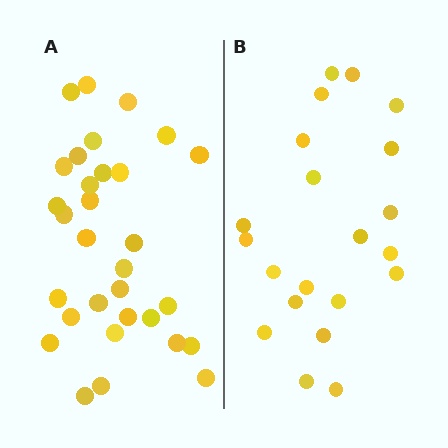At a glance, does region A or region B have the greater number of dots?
Region A (the left region) has more dots.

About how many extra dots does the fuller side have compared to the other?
Region A has roughly 10 or so more dots than region B.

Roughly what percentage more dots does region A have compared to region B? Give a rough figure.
About 50% more.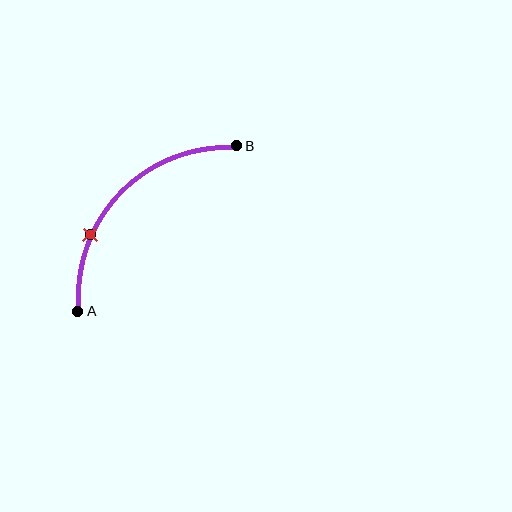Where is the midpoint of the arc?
The arc midpoint is the point on the curve farthest from the straight line joining A and B. It sits above and to the left of that line.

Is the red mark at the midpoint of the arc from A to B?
No. The red mark lies on the arc but is closer to endpoint A. The arc midpoint would be at the point on the curve equidistant along the arc from both A and B.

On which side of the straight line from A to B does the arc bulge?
The arc bulges above and to the left of the straight line connecting A and B.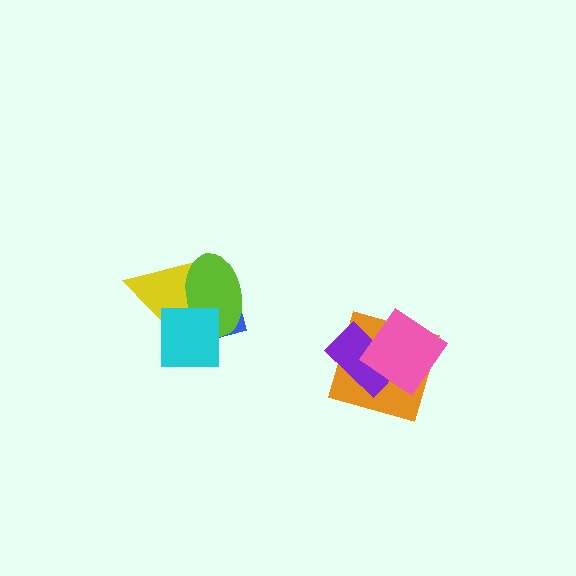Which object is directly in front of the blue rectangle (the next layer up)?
The yellow triangle is directly in front of the blue rectangle.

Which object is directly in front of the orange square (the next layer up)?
The purple rectangle is directly in front of the orange square.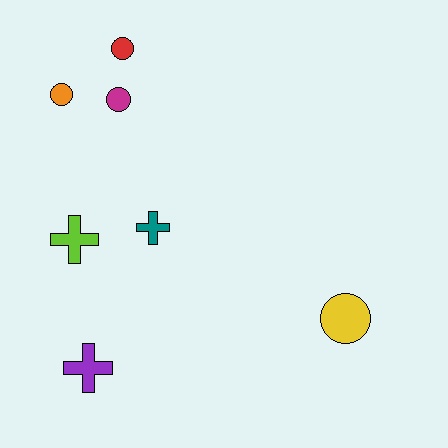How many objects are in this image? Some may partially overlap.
There are 7 objects.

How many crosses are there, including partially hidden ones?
There are 3 crosses.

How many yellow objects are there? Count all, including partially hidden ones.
There is 1 yellow object.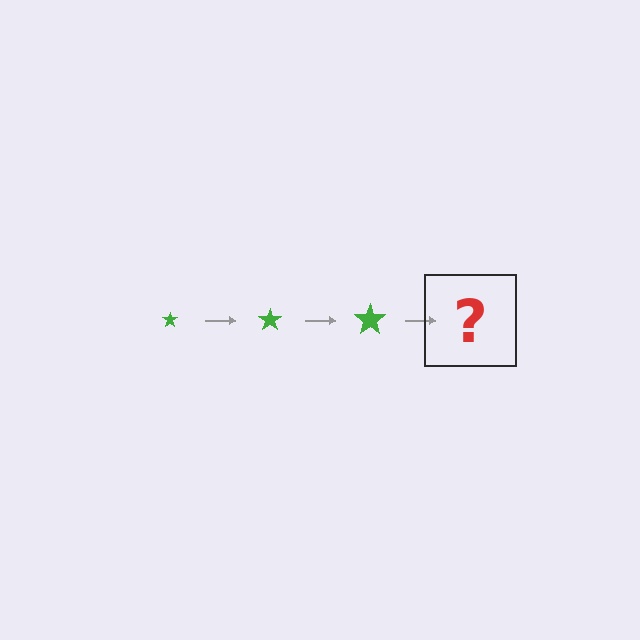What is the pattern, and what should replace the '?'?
The pattern is that the star gets progressively larger each step. The '?' should be a green star, larger than the previous one.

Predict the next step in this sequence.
The next step is a green star, larger than the previous one.